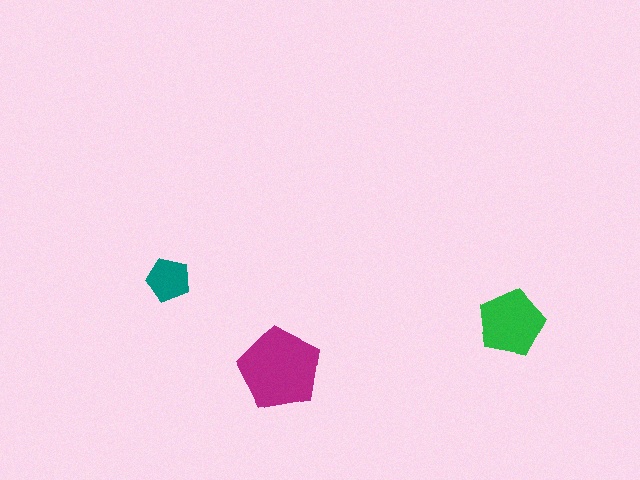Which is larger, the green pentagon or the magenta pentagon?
The magenta one.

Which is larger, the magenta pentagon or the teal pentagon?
The magenta one.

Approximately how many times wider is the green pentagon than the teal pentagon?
About 1.5 times wider.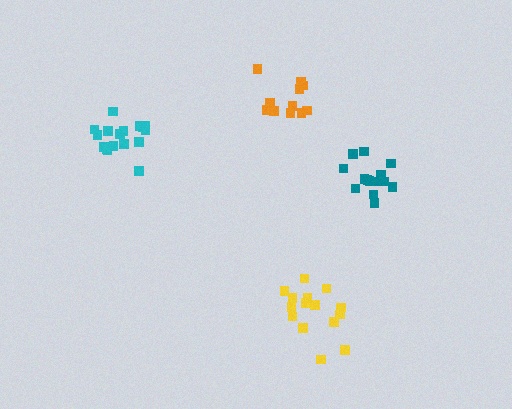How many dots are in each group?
Group 1: 17 dots, Group 2: 14 dots, Group 3: 12 dots, Group 4: 15 dots (58 total).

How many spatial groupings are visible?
There are 4 spatial groupings.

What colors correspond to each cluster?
The clusters are colored: cyan, teal, orange, yellow.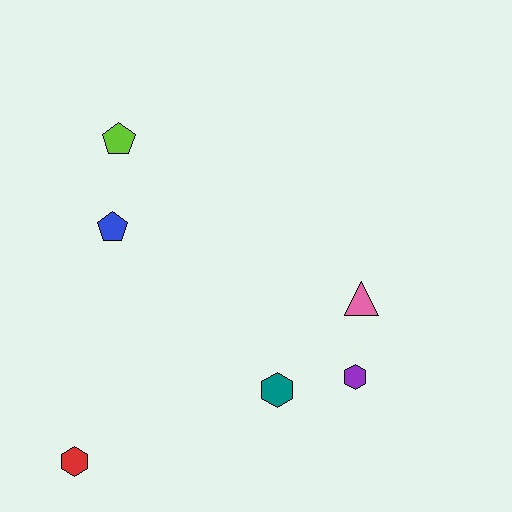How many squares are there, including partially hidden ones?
There are no squares.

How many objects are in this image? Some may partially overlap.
There are 6 objects.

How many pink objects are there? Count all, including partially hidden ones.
There is 1 pink object.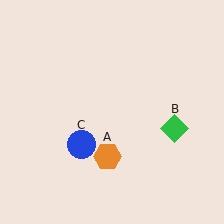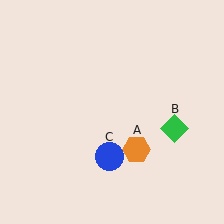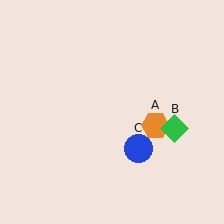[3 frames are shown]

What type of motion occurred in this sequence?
The orange hexagon (object A), blue circle (object C) rotated counterclockwise around the center of the scene.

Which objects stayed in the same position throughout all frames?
Green diamond (object B) remained stationary.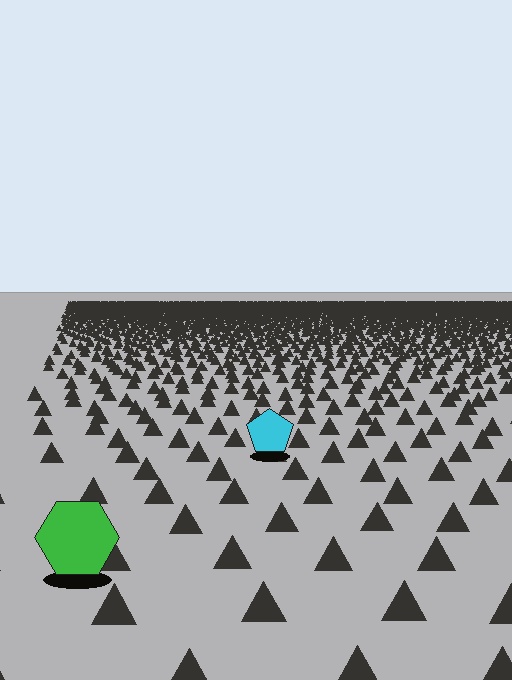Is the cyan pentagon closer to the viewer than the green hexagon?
No. The green hexagon is closer — you can tell from the texture gradient: the ground texture is coarser near it.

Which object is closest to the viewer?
The green hexagon is closest. The texture marks near it are larger and more spread out.